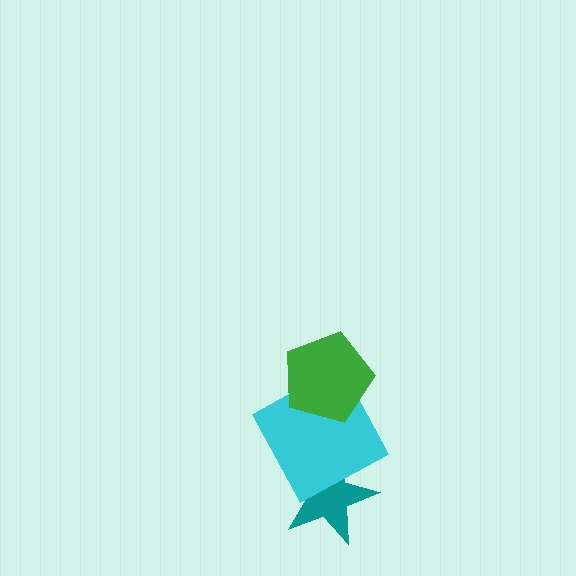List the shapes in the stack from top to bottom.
From top to bottom: the green pentagon, the cyan square, the teal star.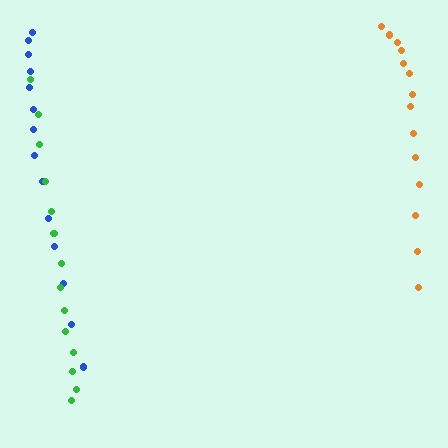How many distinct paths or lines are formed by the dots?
There are 3 distinct paths.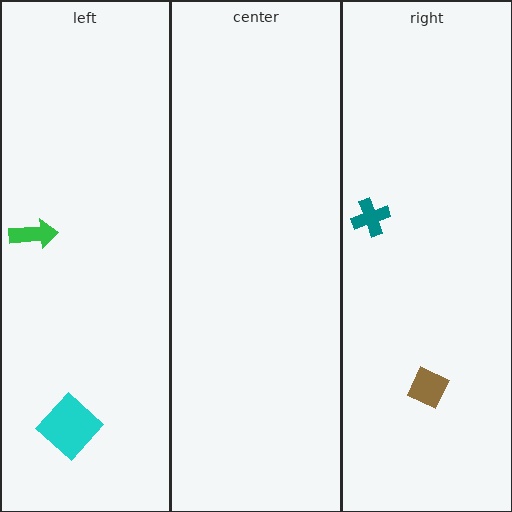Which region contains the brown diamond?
The right region.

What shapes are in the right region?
The teal cross, the brown diamond.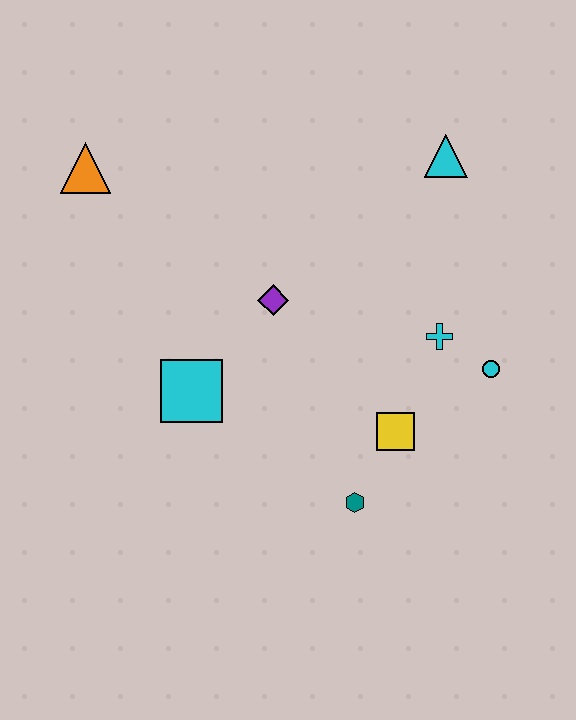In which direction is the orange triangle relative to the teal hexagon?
The orange triangle is above the teal hexagon.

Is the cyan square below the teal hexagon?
No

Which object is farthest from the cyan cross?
The orange triangle is farthest from the cyan cross.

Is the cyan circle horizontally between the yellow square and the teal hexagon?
No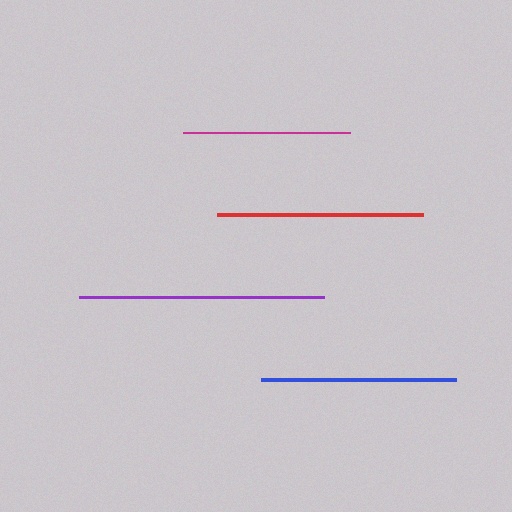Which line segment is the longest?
The purple line is the longest at approximately 245 pixels.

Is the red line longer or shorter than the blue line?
The red line is longer than the blue line.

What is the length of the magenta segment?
The magenta segment is approximately 167 pixels long.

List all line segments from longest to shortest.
From longest to shortest: purple, red, blue, magenta.